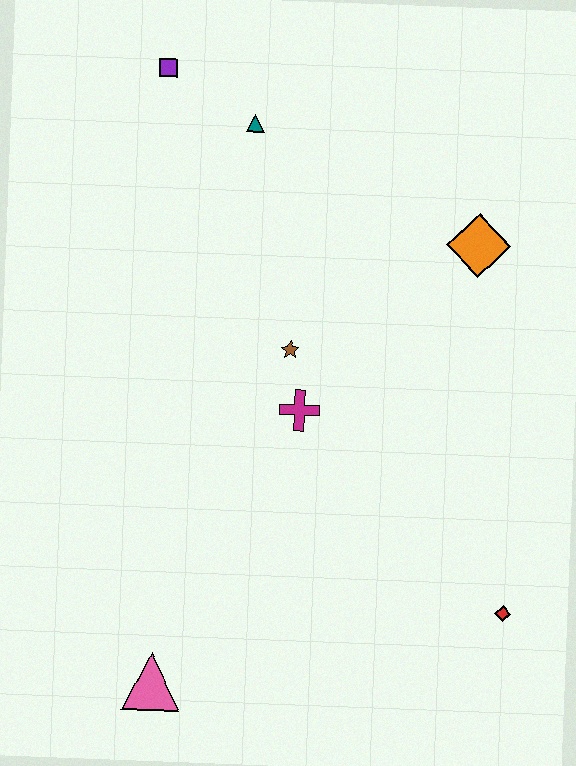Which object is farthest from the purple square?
The red diamond is farthest from the purple square.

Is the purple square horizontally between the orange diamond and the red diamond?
No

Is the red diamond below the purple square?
Yes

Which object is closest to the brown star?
The magenta cross is closest to the brown star.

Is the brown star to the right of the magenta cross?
No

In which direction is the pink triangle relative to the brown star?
The pink triangle is below the brown star.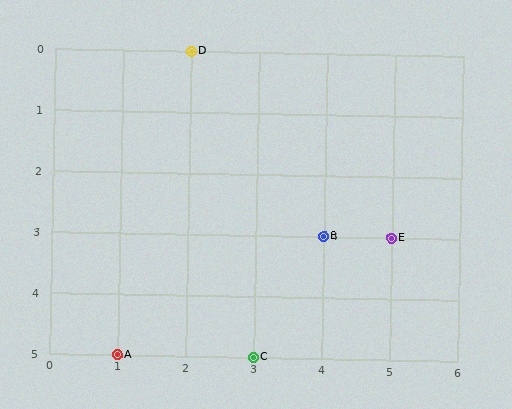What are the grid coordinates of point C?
Point C is at grid coordinates (3, 5).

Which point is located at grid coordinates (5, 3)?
Point E is at (5, 3).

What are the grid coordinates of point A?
Point A is at grid coordinates (1, 5).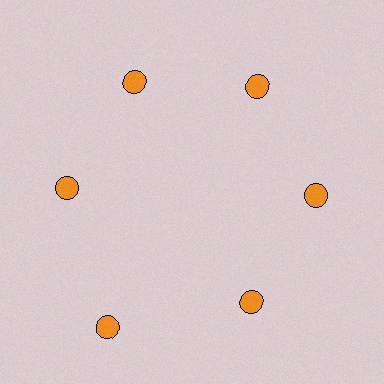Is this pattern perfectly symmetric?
No. The 6 orange circles are arranged in a ring, but one element near the 7 o'clock position is pushed outward from the center, breaking the 6-fold rotational symmetry.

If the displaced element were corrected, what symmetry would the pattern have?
It would have 6-fold rotational symmetry — the pattern would map onto itself every 60 degrees.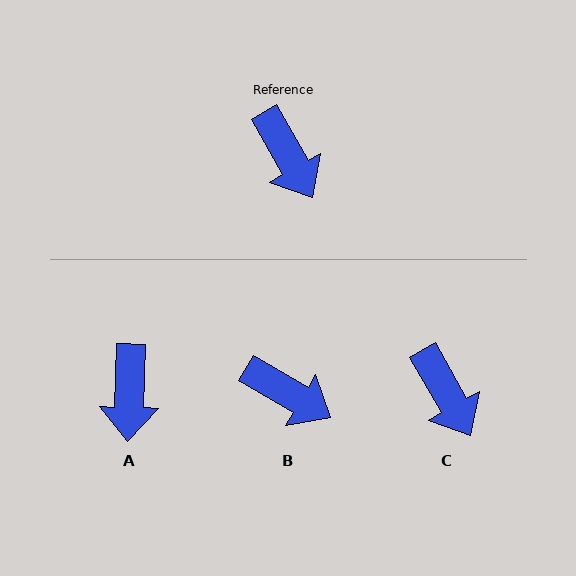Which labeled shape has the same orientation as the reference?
C.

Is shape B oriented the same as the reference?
No, it is off by about 30 degrees.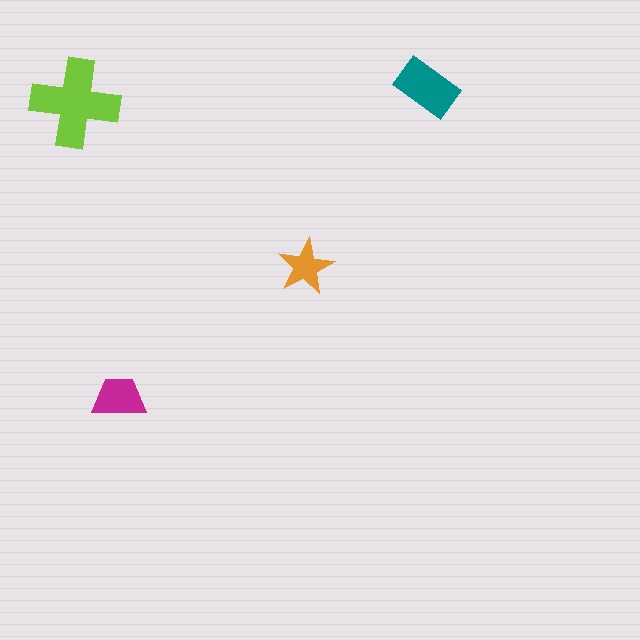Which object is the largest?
The lime cross.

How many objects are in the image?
There are 4 objects in the image.